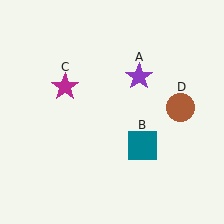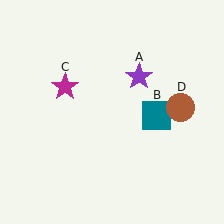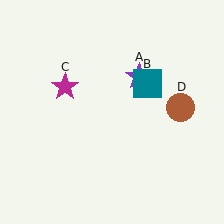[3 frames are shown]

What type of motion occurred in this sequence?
The teal square (object B) rotated counterclockwise around the center of the scene.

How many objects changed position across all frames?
1 object changed position: teal square (object B).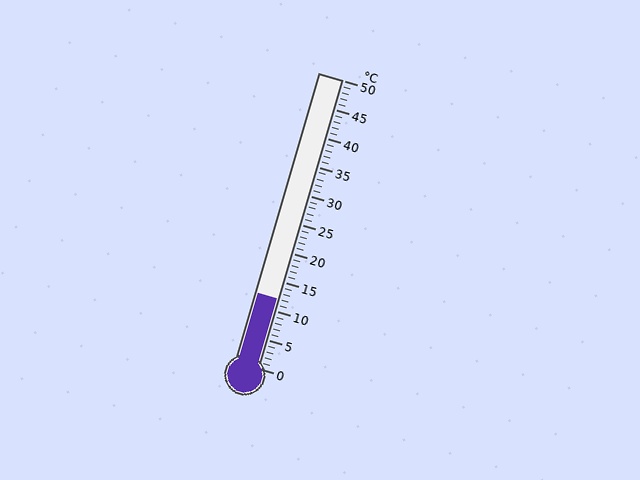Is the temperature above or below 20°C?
The temperature is below 20°C.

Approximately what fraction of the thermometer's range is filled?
The thermometer is filled to approximately 25% of its range.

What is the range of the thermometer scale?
The thermometer scale ranges from 0°C to 50°C.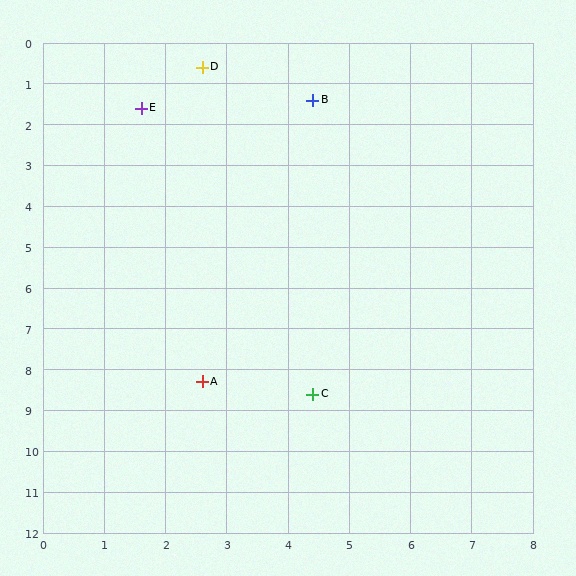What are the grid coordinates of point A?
Point A is at approximately (2.6, 8.3).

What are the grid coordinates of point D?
Point D is at approximately (2.6, 0.6).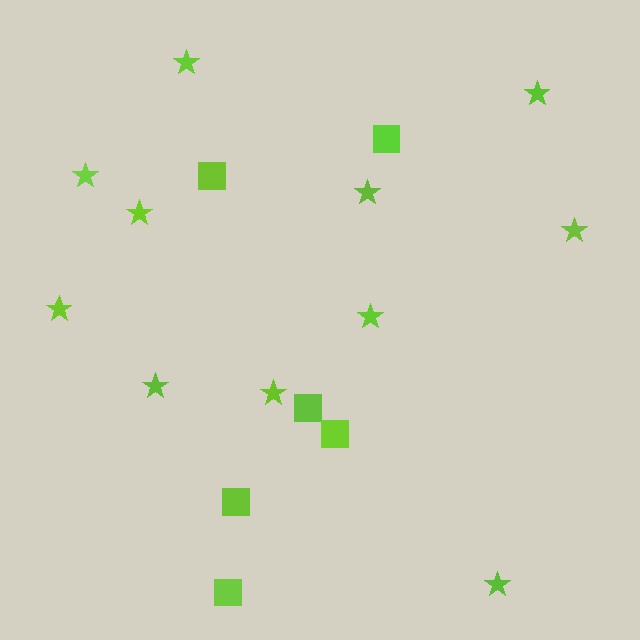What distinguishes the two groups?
There are 2 groups: one group of squares (6) and one group of stars (11).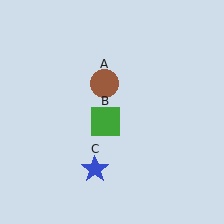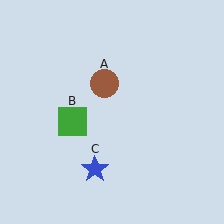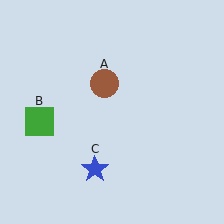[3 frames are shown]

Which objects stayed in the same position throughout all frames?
Brown circle (object A) and blue star (object C) remained stationary.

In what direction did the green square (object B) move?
The green square (object B) moved left.